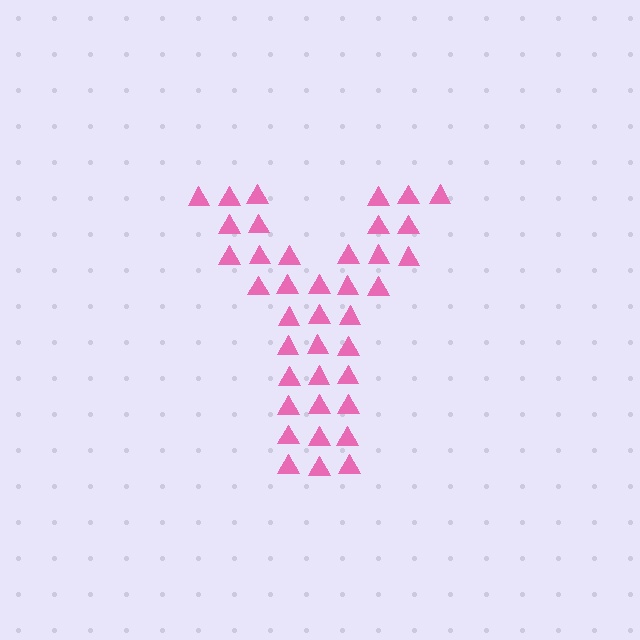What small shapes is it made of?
It is made of small triangles.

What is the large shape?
The large shape is the letter Y.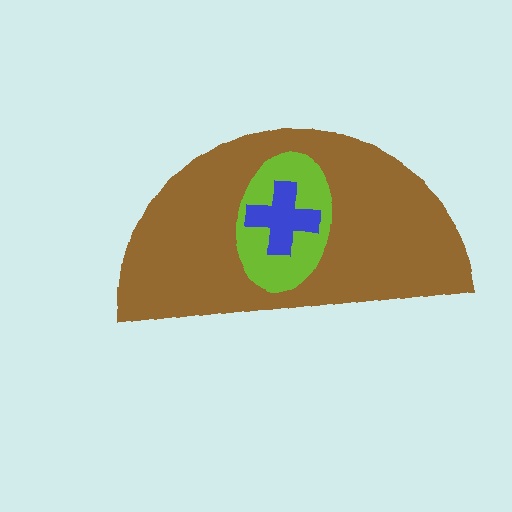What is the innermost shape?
The blue cross.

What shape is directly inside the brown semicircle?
The lime ellipse.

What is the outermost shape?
The brown semicircle.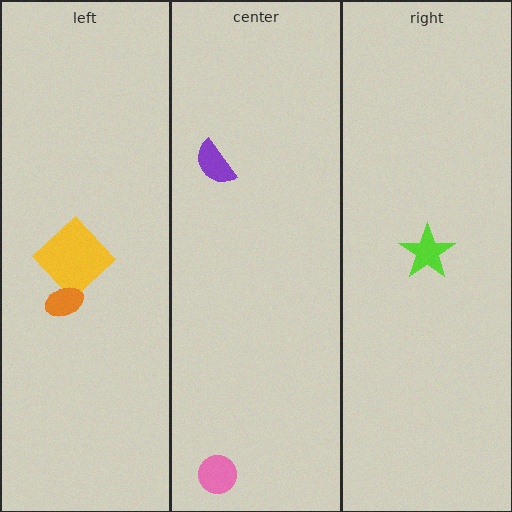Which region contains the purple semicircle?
The center region.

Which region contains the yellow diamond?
The left region.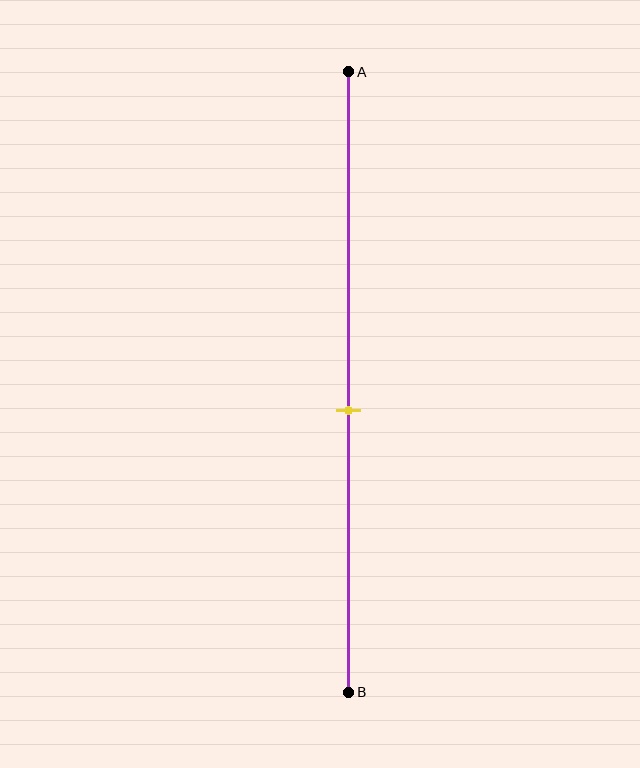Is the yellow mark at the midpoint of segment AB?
No, the mark is at about 55% from A, not at the 50% midpoint.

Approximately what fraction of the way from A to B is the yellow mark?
The yellow mark is approximately 55% of the way from A to B.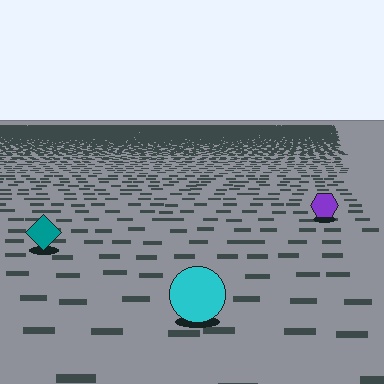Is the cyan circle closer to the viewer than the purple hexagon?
Yes. The cyan circle is closer — you can tell from the texture gradient: the ground texture is coarser near it.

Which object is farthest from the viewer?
The purple hexagon is farthest from the viewer. It appears smaller and the ground texture around it is denser.